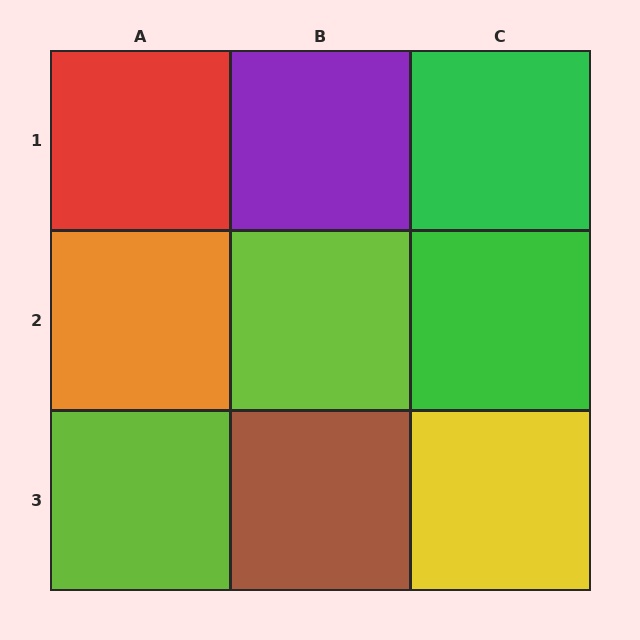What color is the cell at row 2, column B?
Lime.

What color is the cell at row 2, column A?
Orange.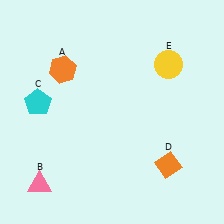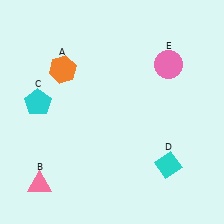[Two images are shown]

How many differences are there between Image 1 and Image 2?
There are 2 differences between the two images.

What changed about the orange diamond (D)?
In Image 1, D is orange. In Image 2, it changed to cyan.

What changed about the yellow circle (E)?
In Image 1, E is yellow. In Image 2, it changed to pink.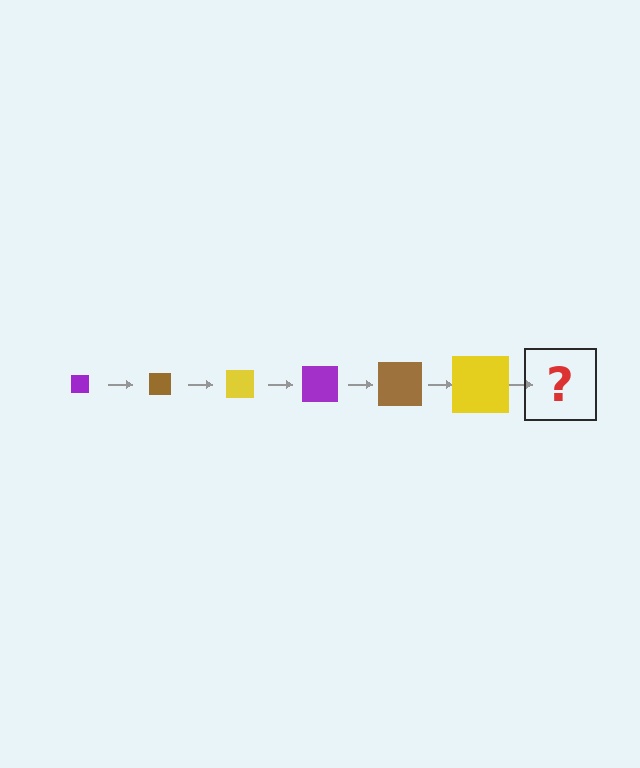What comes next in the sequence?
The next element should be a purple square, larger than the previous one.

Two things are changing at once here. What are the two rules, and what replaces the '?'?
The two rules are that the square grows larger each step and the color cycles through purple, brown, and yellow. The '?' should be a purple square, larger than the previous one.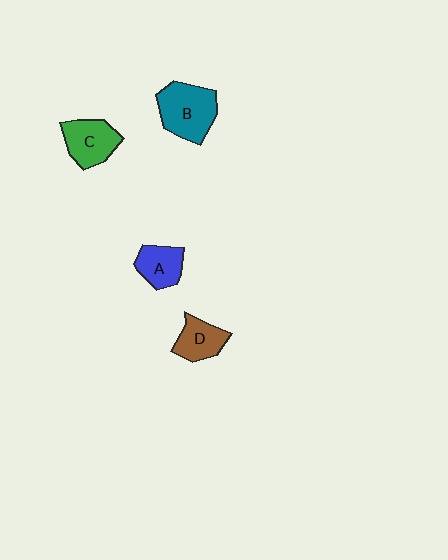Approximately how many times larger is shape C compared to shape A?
Approximately 1.3 times.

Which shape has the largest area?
Shape B (teal).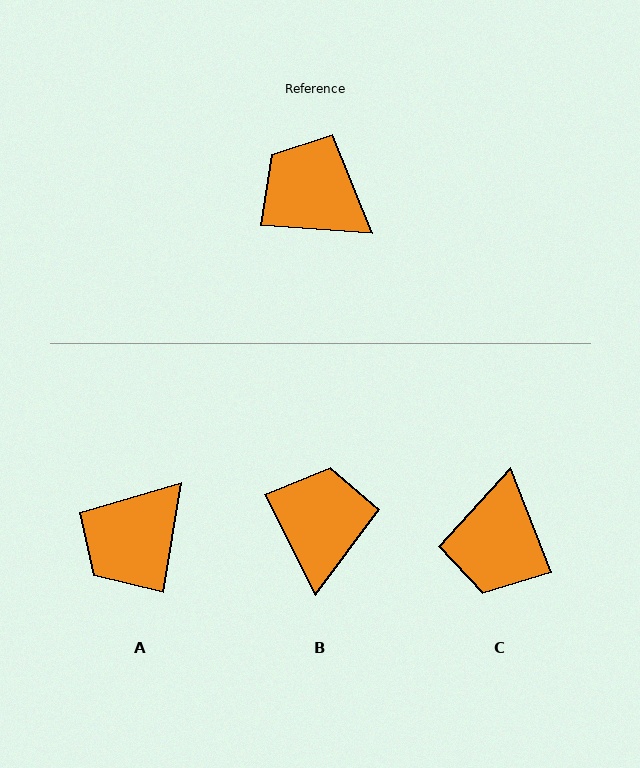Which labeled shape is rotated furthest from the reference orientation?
C, about 115 degrees away.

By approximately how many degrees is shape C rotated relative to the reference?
Approximately 115 degrees counter-clockwise.